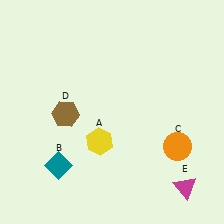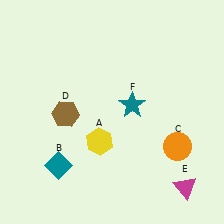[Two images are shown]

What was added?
A teal star (F) was added in Image 2.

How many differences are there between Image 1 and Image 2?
There is 1 difference between the two images.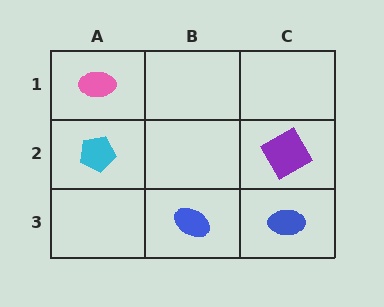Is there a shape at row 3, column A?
No, that cell is empty.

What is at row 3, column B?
A blue ellipse.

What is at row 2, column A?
A cyan pentagon.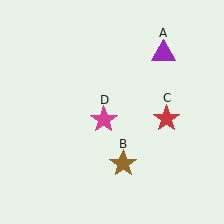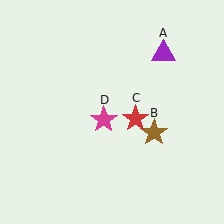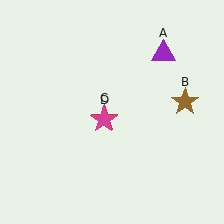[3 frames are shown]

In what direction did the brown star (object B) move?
The brown star (object B) moved up and to the right.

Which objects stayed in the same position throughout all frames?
Purple triangle (object A) and magenta star (object D) remained stationary.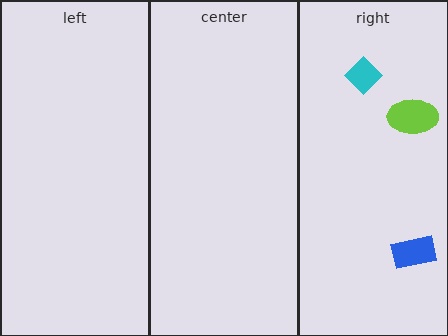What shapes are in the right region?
The blue rectangle, the lime ellipse, the cyan diamond.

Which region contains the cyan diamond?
The right region.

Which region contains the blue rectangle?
The right region.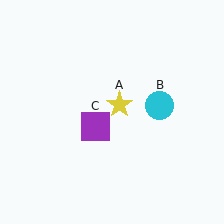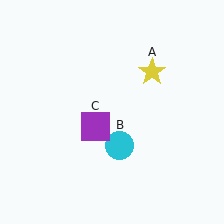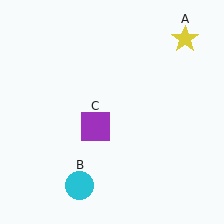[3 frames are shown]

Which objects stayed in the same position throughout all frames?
Purple square (object C) remained stationary.